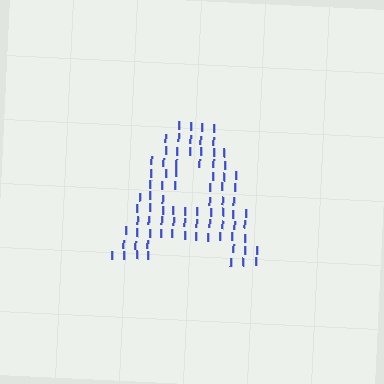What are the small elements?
The small elements are letter I's.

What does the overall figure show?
The overall figure shows the letter A.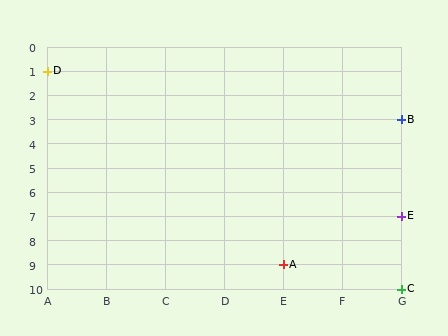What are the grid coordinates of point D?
Point D is at grid coordinates (A, 1).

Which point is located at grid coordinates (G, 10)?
Point C is at (G, 10).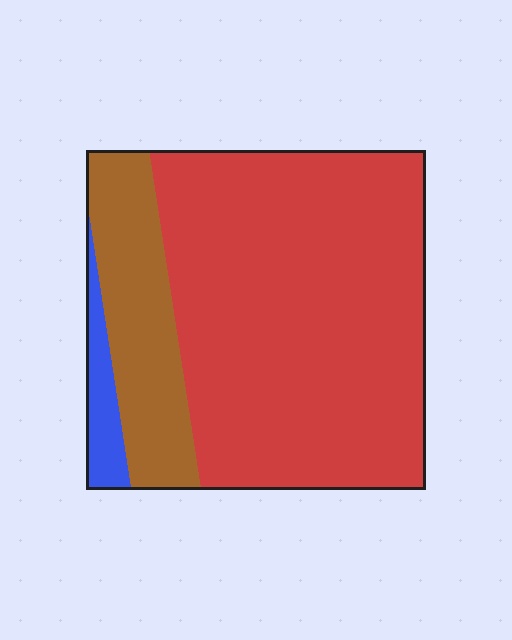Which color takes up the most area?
Red, at roughly 75%.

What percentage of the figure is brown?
Brown takes up about one fifth (1/5) of the figure.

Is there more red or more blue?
Red.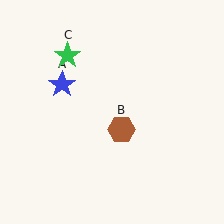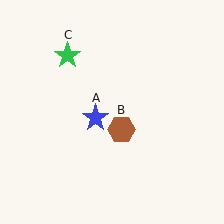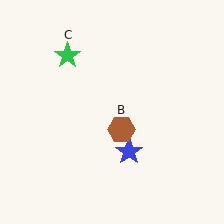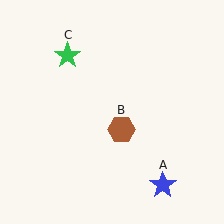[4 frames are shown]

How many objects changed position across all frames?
1 object changed position: blue star (object A).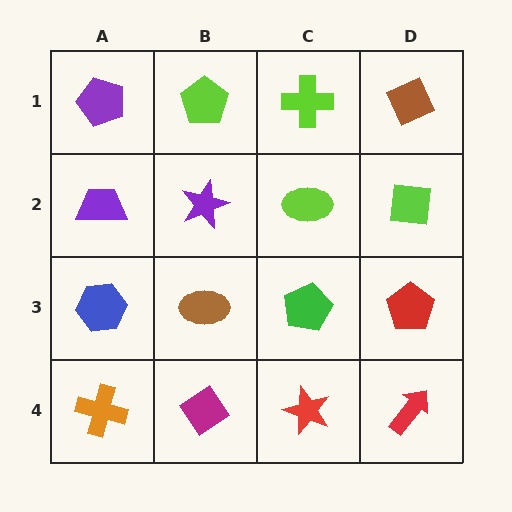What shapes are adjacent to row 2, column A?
A purple pentagon (row 1, column A), a blue hexagon (row 3, column A), a purple star (row 2, column B).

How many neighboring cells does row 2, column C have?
4.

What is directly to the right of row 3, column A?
A brown ellipse.